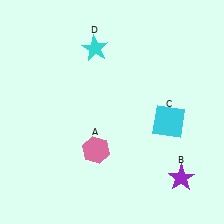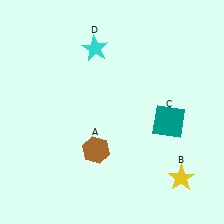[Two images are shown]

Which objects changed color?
A changed from pink to brown. B changed from purple to yellow. C changed from cyan to teal.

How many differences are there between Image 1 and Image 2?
There are 3 differences between the two images.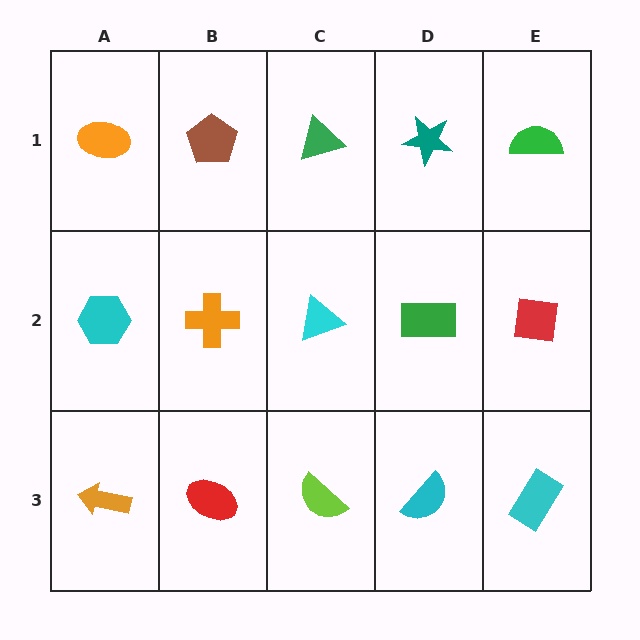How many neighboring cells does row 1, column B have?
3.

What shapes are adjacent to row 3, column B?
An orange cross (row 2, column B), an orange arrow (row 3, column A), a lime semicircle (row 3, column C).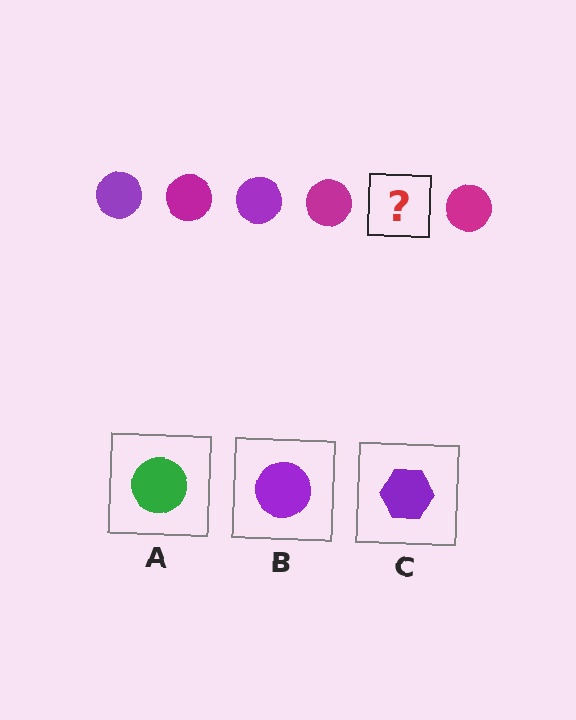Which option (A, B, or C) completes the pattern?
B.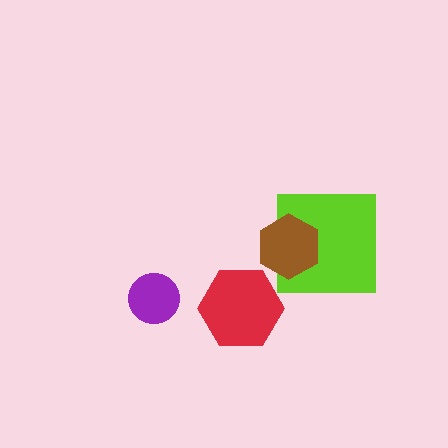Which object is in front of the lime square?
The brown hexagon is in front of the lime square.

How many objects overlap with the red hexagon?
0 objects overlap with the red hexagon.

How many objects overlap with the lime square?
1 object overlaps with the lime square.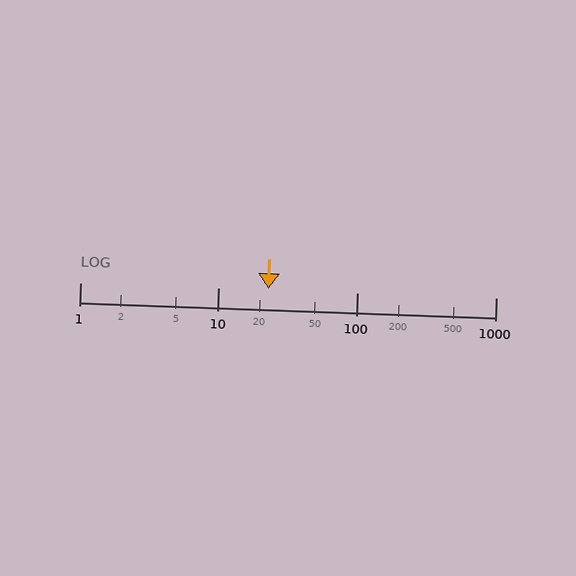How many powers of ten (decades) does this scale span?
The scale spans 3 decades, from 1 to 1000.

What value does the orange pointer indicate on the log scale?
The pointer indicates approximately 23.